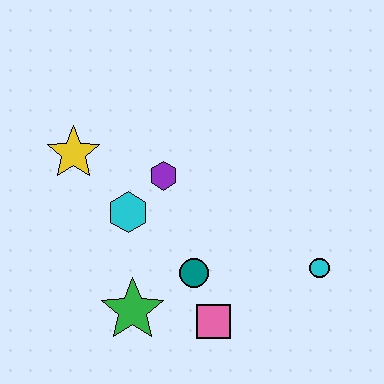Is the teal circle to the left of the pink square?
Yes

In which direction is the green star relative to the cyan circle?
The green star is to the left of the cyan circle.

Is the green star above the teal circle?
No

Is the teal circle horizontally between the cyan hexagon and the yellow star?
No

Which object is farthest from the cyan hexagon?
The cyan circle is farthest from the cyan hexagon.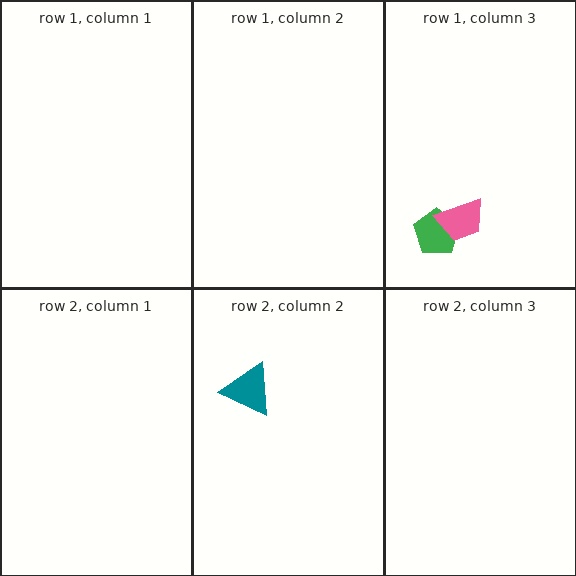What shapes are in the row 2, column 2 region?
The teal triangle.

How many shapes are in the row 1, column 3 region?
2.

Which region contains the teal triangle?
The row 2, column 2 region.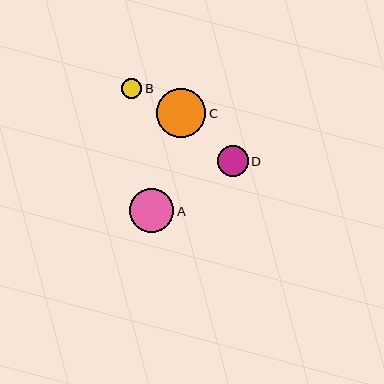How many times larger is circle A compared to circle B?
Circle A is approximately 2.2 times the size of circle B.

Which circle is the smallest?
Circle B is the smallest with a size of approximately 20 pixels.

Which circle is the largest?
Circle C is the largest with a size of approximately 50 pixels.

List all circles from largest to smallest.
From largest to smallest: C, A, D, B.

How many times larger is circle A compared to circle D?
Circle A is approximately 1.5 times the size of circle D.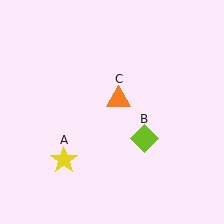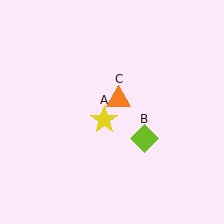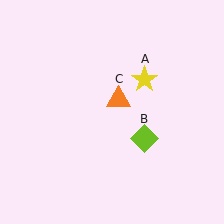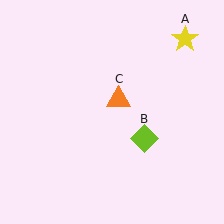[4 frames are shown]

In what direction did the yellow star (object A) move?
The yellow star (object A) moved up and to the right.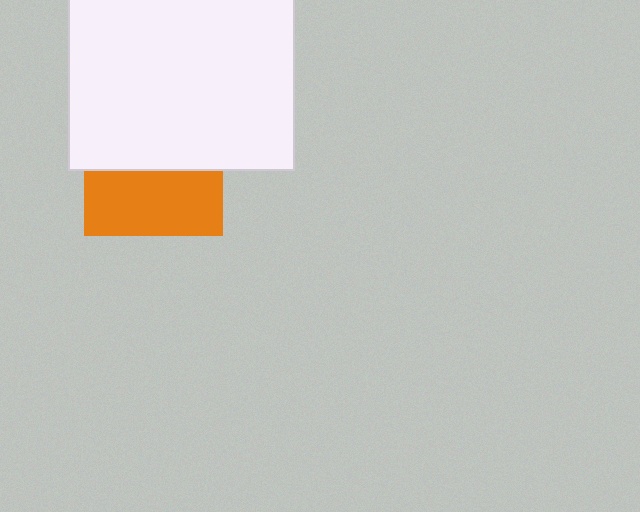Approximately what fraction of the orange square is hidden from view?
Roughly 54% of the orange square is hidden behind the white rectangle.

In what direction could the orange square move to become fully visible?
The orange square could move down. That would shift it out from behind the white rectangle entirely.